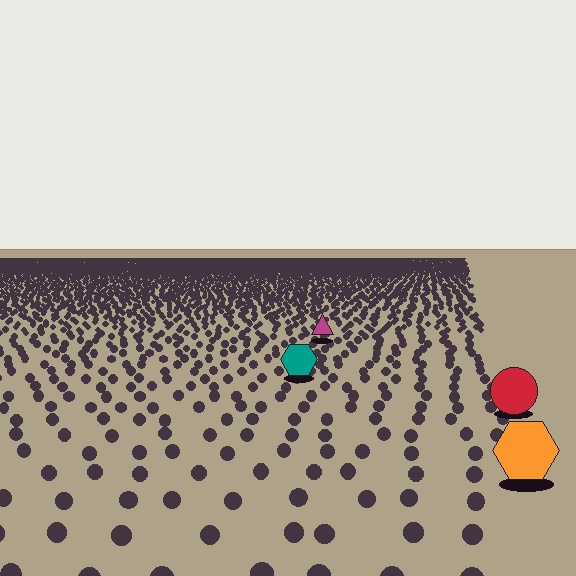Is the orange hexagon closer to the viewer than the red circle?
Yes. The orange hexagon is closer — you can tell from the texture gradient: the ground texture is coarser near it.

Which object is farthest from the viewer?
The magenta triangle is farthest from the viewer. It appears smaller and the ground texture around it is denser.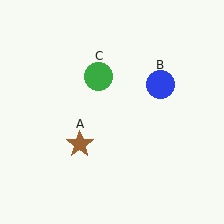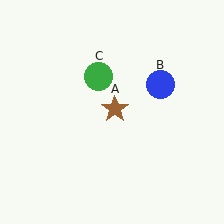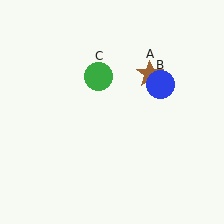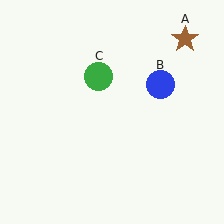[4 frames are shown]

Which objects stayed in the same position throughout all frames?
Blue circle (object B) and green circle (object C) remained stationary.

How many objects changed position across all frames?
1 object changed position: brown star (object A).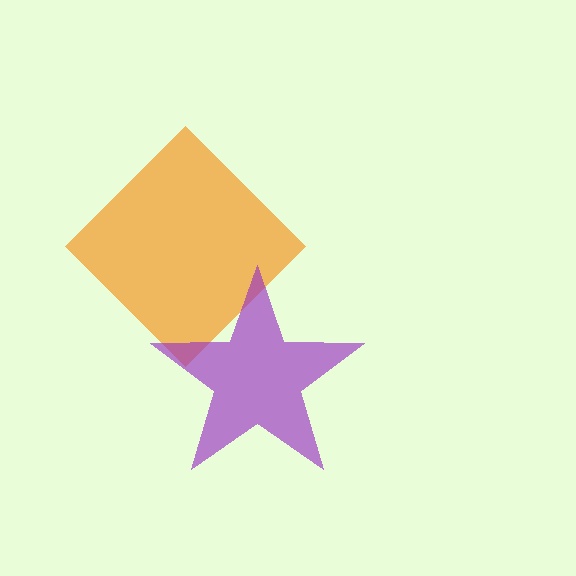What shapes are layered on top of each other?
The layered shapes are: an orange diamond, a purple star.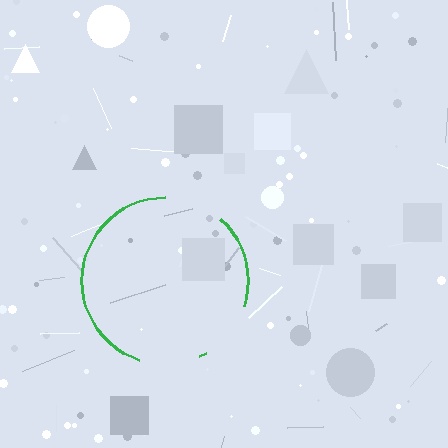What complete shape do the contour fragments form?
The contour fragments form a circle.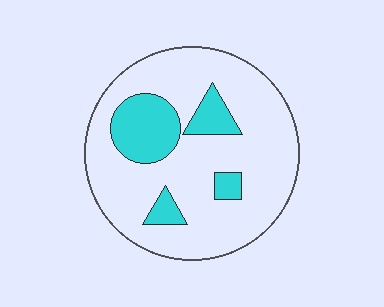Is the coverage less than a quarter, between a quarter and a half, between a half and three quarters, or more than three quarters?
Less than a quarter.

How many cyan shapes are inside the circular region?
4.